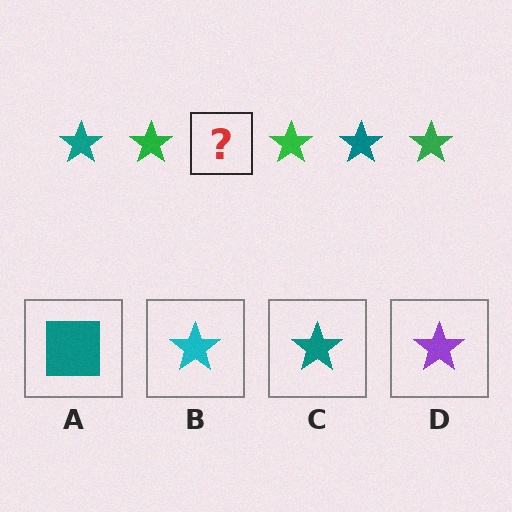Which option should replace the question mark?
Option C.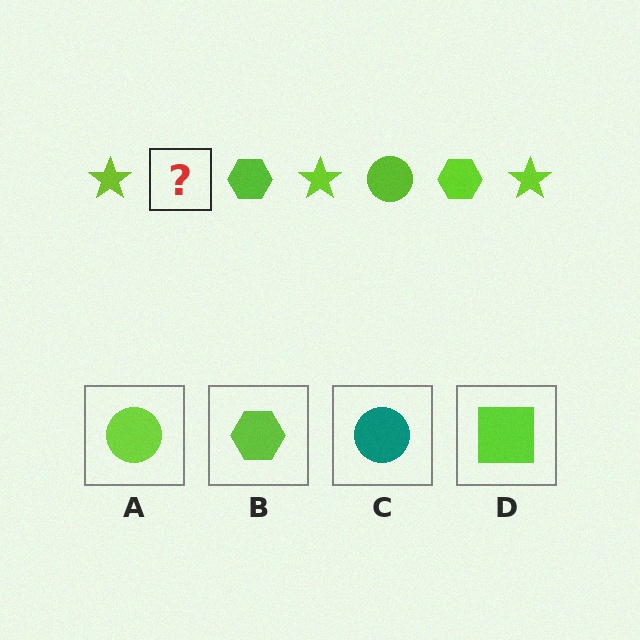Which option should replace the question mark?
Option A.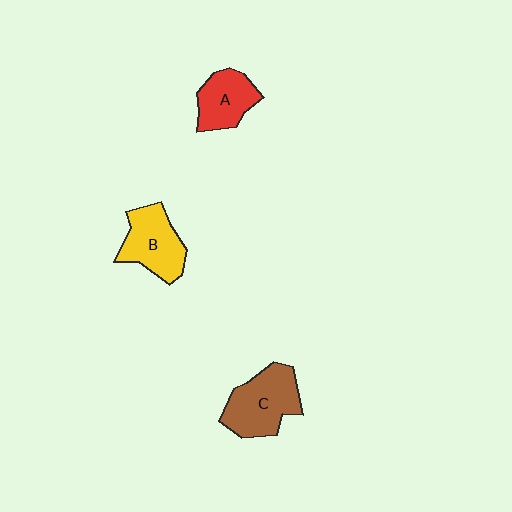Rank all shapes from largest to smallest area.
From largest to smallest: C (brown), B (yellow), A (red).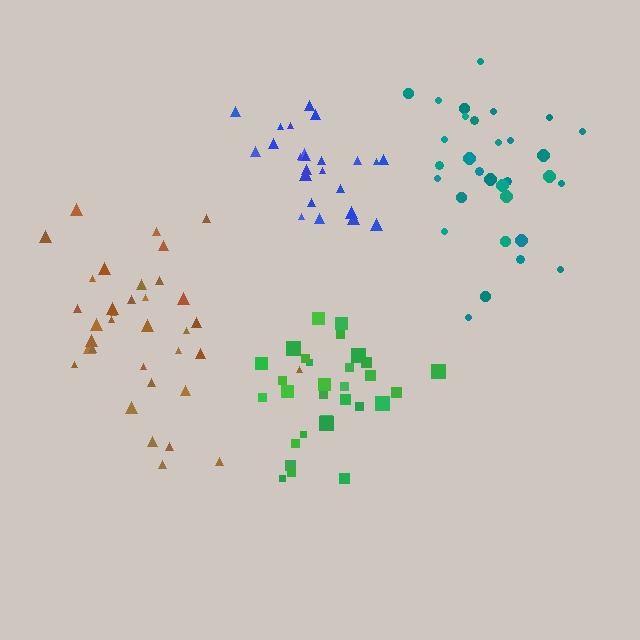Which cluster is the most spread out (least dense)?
Brown.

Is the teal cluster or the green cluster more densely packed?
Green.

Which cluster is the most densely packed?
Blue.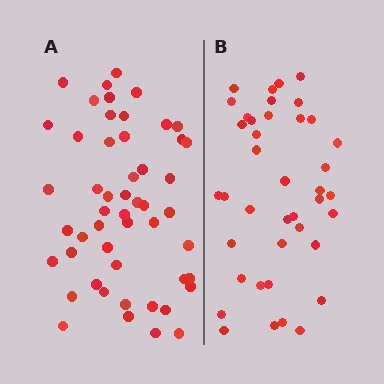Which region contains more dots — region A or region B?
Region A (the left region) has more dots.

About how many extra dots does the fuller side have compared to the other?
Region A has roughly 12 or so more dots than region B.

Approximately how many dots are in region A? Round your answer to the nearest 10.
About 50 dots. (The exact count is 51, which rounds to 50.)